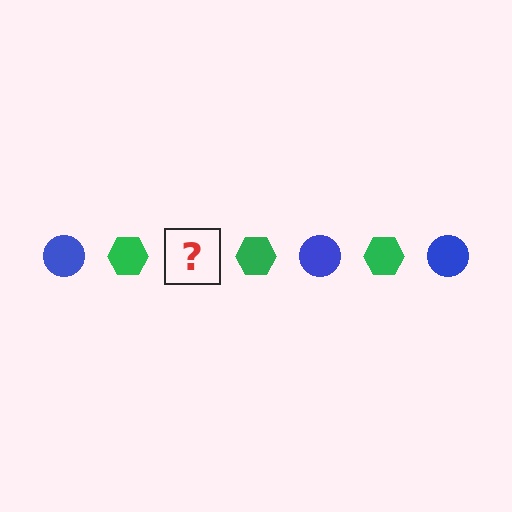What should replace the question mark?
The question mark should be replaced with a blue circle.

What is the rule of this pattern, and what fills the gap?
The rule is that the pattern alternates between blue circle and green hexagon. The gap should be filled with a blue circle.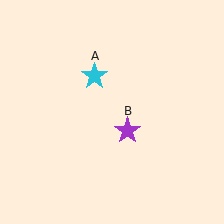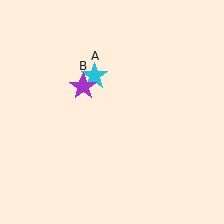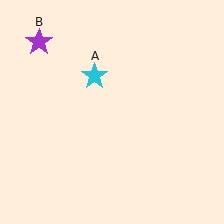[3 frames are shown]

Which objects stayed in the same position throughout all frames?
Cyan star (object A) remained stationary.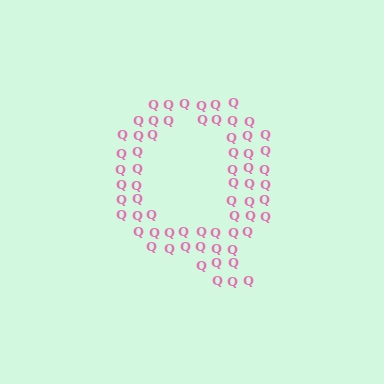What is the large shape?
The large shape is the letter Q.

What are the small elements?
The small elements are letter Q's.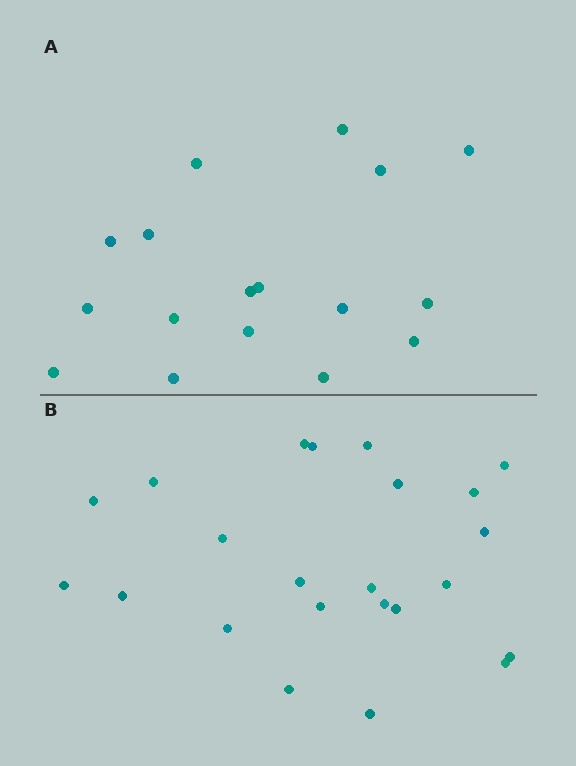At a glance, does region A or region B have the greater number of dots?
Region B (the bottom region) has more dots.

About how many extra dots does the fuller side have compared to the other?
Region B has about 6 more dots than region A.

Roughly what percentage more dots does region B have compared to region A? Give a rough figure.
About 35% more.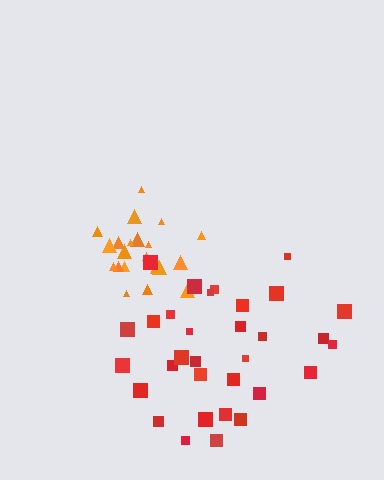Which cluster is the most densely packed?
Orange.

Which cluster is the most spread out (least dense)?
Red.